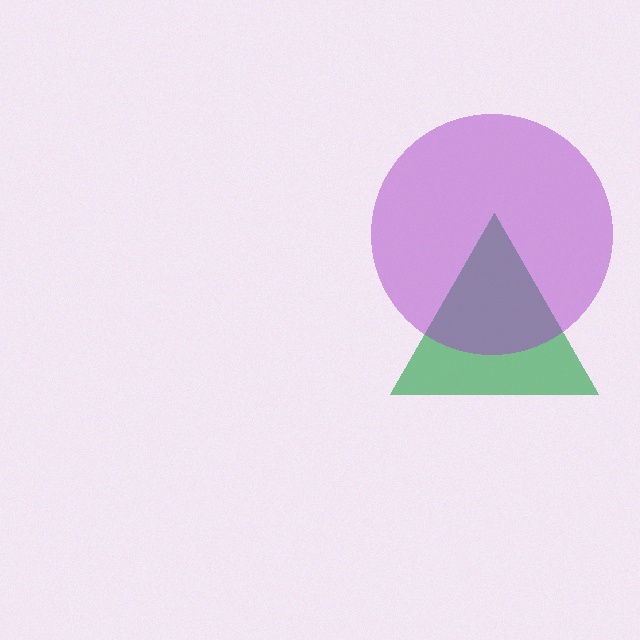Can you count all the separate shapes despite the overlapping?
Yes, there are 2 separate shapes.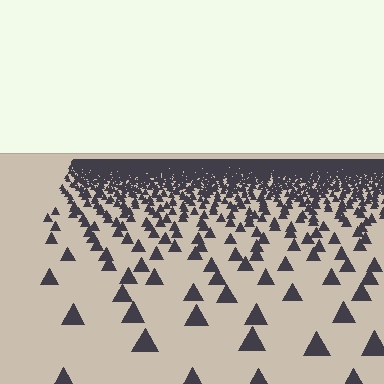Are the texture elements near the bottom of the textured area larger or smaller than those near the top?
Larger. Near the bottom, elements are closer to the viewer and appear at a bigger on-screen size.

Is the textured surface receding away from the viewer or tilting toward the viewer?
The surface is receding away from the viewer. Texture elements get smaller and denser toward the top.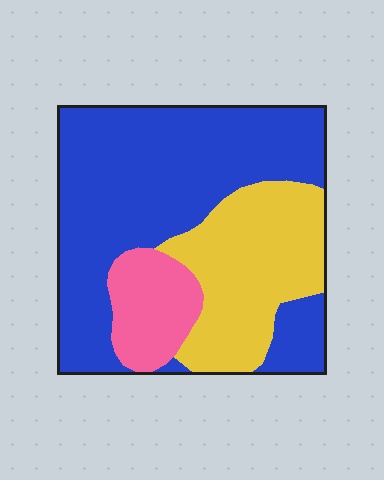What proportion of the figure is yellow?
Yellow covers about 30% of the figure.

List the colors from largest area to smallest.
From largest to smallest: blue, yellow, pink.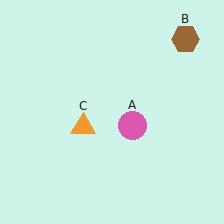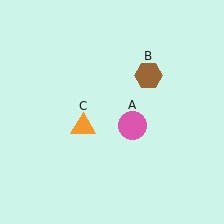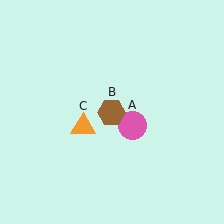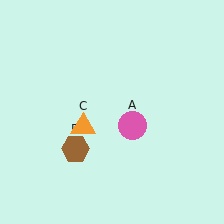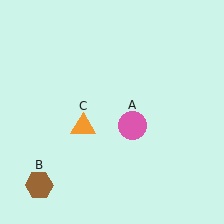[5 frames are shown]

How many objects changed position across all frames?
1 object changed position: brown hexagon (object B).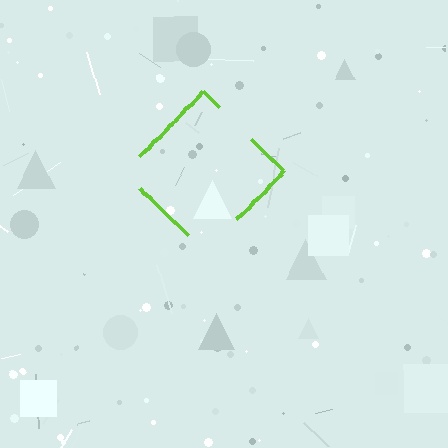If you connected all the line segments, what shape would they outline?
They would outline a diamond.